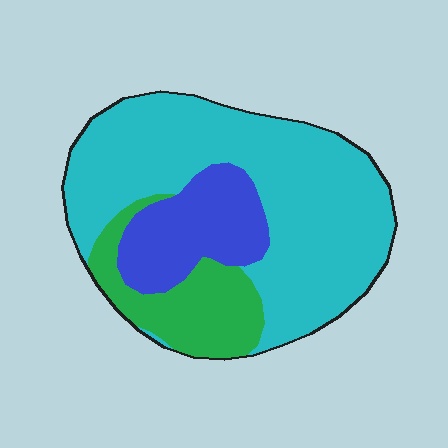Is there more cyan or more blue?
Cyan.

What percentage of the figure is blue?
Blue takes up between a sixth and a third of the figure.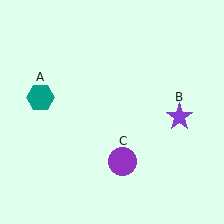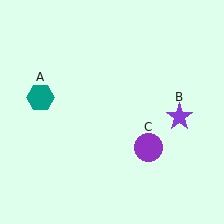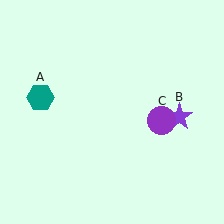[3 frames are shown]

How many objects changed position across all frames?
1 object changed position: purple circle (object C).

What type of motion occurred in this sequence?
The purple circle (object C) rotated counterclockwise around the center of the scene.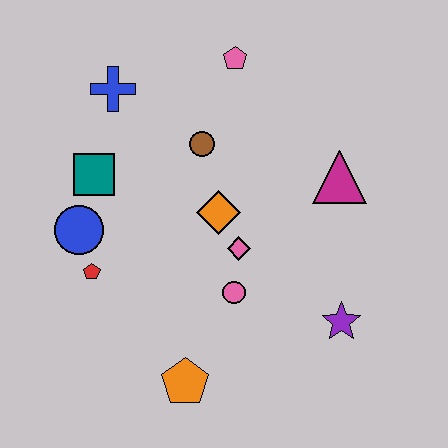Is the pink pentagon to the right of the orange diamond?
Yes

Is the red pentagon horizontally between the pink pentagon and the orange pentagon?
No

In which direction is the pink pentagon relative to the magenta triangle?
The pink pentagon is above the magenta triangle.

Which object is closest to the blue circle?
The red pentagon is closest to the blue circle.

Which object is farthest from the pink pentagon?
The orange pentagon is farthest from the pink pentagon.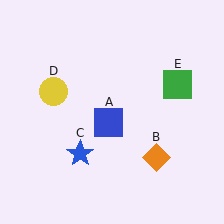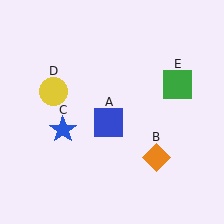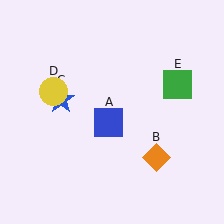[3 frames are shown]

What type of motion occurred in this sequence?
The blue star (object C) rotated clockwise around the center of the scene.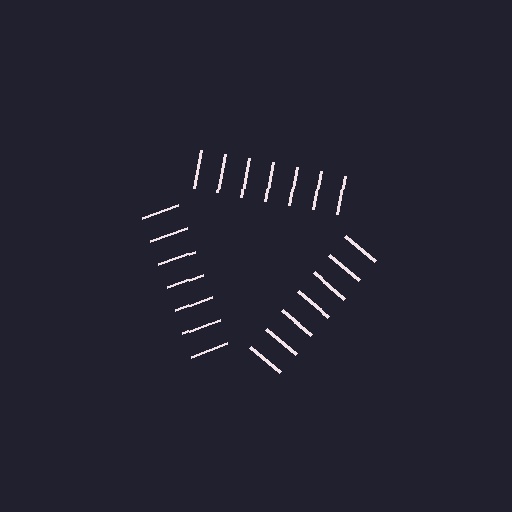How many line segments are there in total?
21 — 7 along each of the 3 edges.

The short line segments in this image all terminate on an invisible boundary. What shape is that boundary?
An illusory triangle — the line segments terminate on its edges but no continuous stroke is drawn.